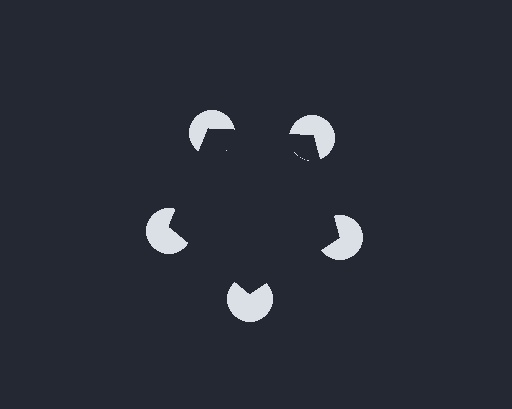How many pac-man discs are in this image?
There are 5 — one at each vertex of the illusory pentagon.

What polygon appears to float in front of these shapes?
An illusory pentagon — its edges are inferred from the aligned wedge cuts in the pac-man discs, not physically drawn.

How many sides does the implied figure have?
5 sides.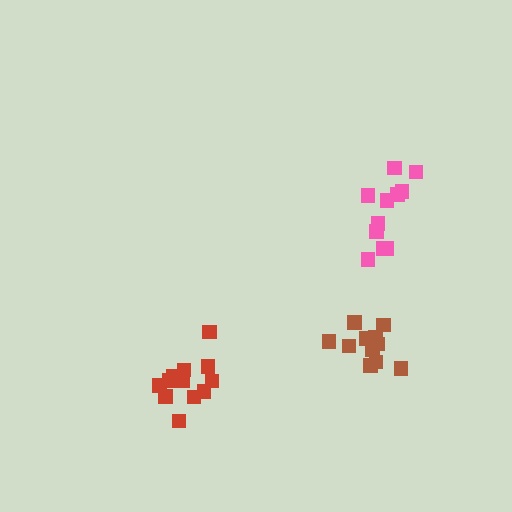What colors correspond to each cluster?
The clusters are colored: brown, red, pink.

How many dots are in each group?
Group 1: 12 dots, Group 2: 13 dots, Group 3: 11 dots (36 total).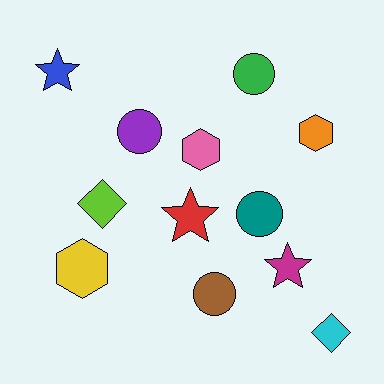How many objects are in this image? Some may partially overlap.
There are 12 objects.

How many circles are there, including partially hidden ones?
There are 4 circles.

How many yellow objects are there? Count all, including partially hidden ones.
There is 1 yellow object.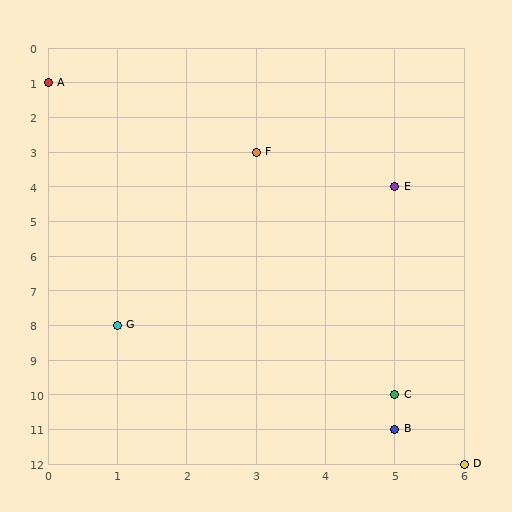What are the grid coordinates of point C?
Point C is at grid coordinates (5, 10).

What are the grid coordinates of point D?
Point D is at grid coordinates (6, 12).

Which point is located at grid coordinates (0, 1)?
Point A is at (0, 1).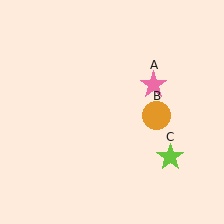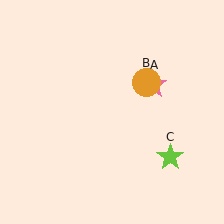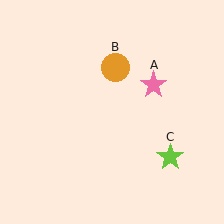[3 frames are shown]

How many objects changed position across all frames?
1 object changed position: orange circle (object B).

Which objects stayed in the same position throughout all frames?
Pink star (object A) and lime star (object C) remained stationary.